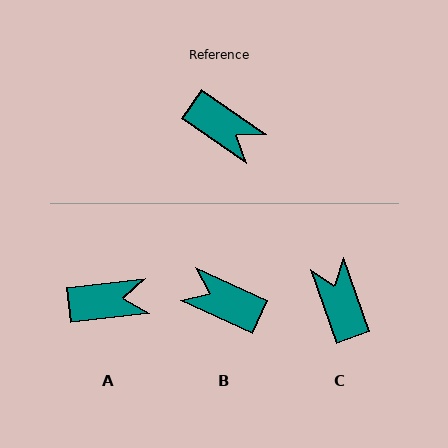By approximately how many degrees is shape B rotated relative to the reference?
Approximately 170 degrees clockwise.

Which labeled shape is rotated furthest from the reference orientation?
B, about 170 degrees away.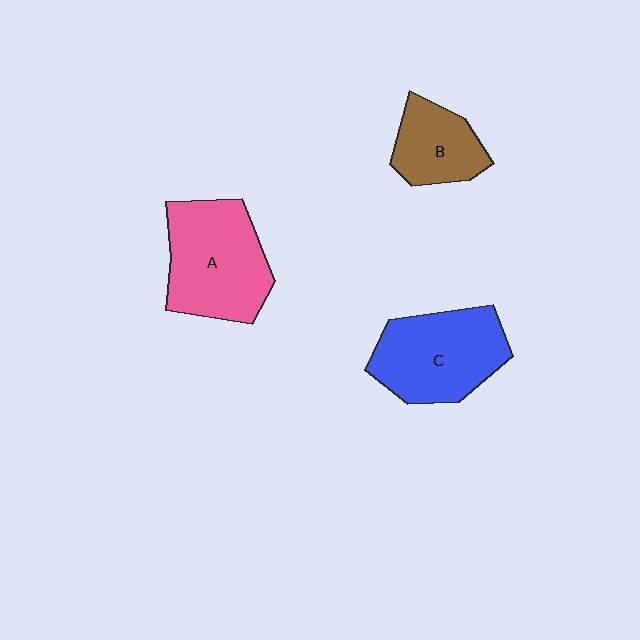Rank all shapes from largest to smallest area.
From largest to smallest: A (pink), C (blue), B (brown).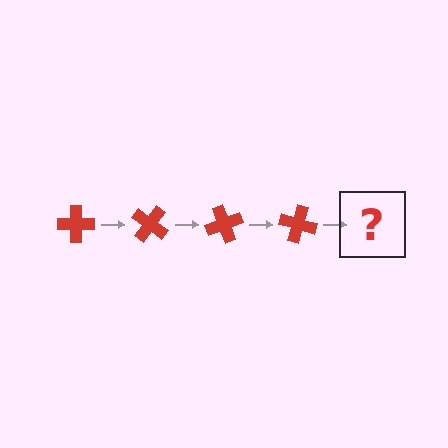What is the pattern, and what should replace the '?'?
The pattern is that the cross rotates 35 degrees each step. The '?' should be a red cross rotated 140 degrees.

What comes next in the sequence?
The next element should be a red cross rotated 140 degrees.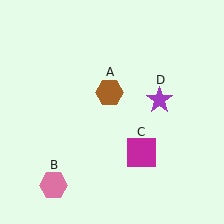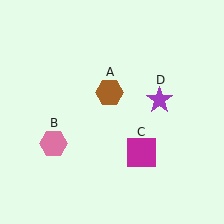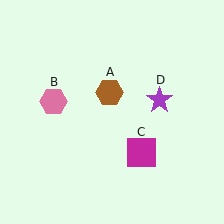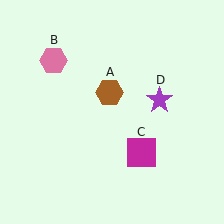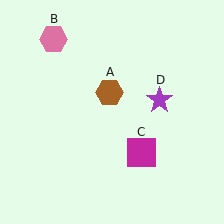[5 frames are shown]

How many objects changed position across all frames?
1 object changed position: pink hexagon (object B).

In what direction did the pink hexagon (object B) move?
The pink hexagon (object B) moved up.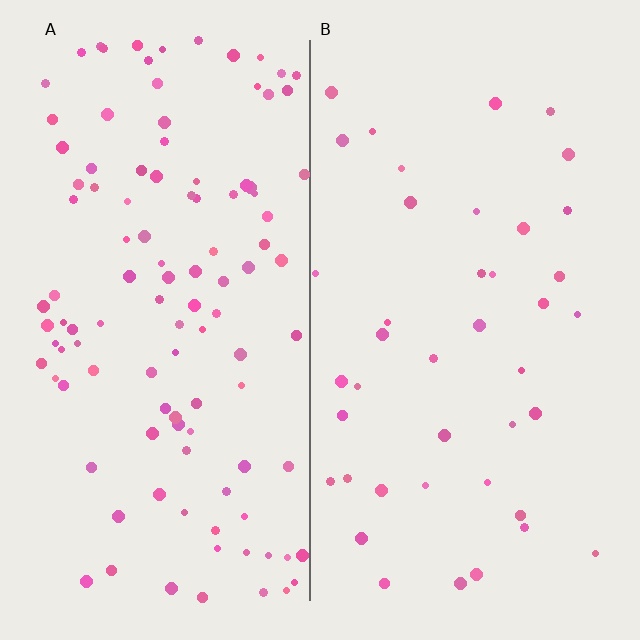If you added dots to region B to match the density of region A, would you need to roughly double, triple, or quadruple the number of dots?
Approximately triple.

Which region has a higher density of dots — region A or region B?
A (the left).